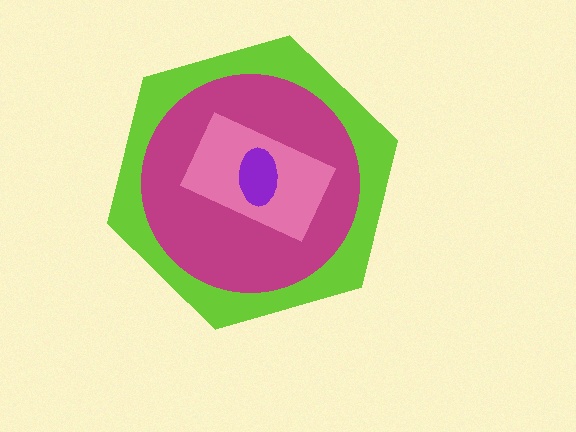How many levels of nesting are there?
4.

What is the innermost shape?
The purple ellipse.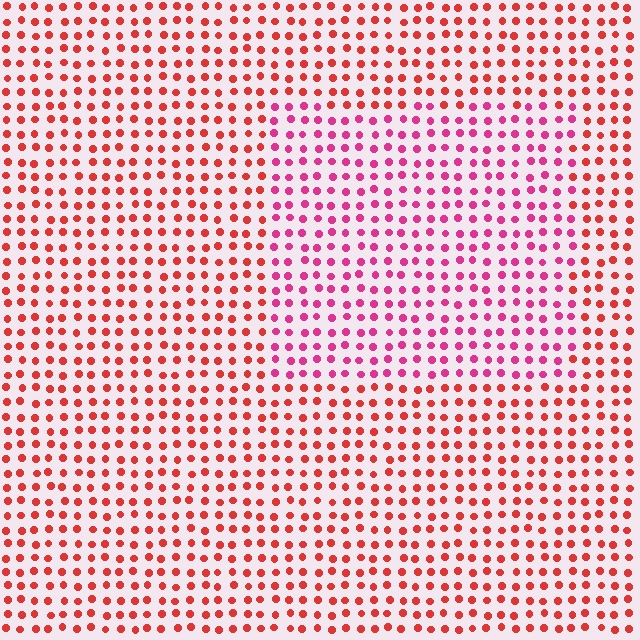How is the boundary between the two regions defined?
The boundary is defined purely by a slight shift in hue (about 33 degrees). Spacing, size, and orientation are identical on both sides.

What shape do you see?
I see a rectangle.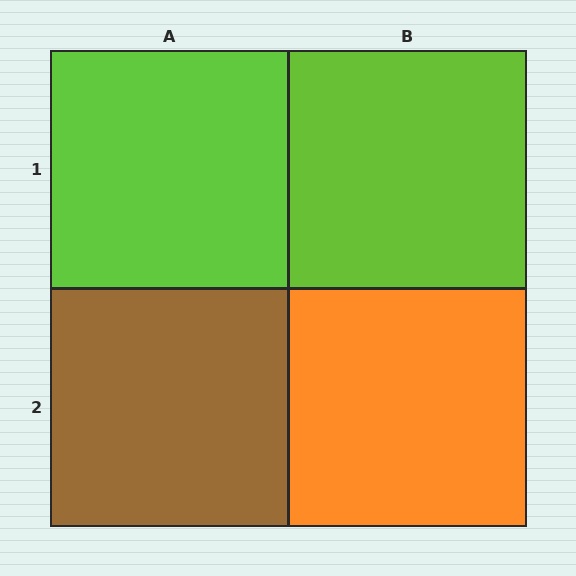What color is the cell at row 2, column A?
Brown.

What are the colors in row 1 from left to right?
Lime, lime.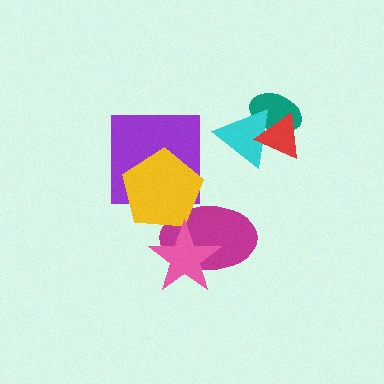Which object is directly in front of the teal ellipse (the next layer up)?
The cyan triangle is directly in front of the teal ellipse.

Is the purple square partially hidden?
Yes, it is partially covered by another shape.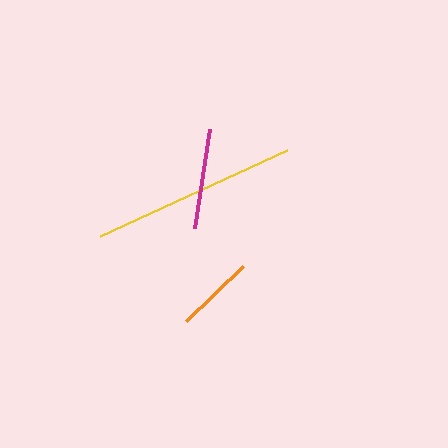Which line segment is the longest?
The yellow line is the longest at approximately 206 pixels.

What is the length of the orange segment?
The orange segment is approximately 78 pixels long.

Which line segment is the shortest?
The orange line is the shortest at approximately 78 pixels.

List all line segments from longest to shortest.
From longest to shortest: yellow, magenta, orange.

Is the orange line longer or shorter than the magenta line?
The magenta line is longer than the orange line.